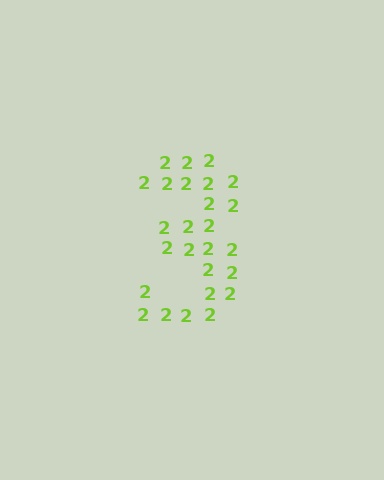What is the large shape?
The large shape is the digit 3.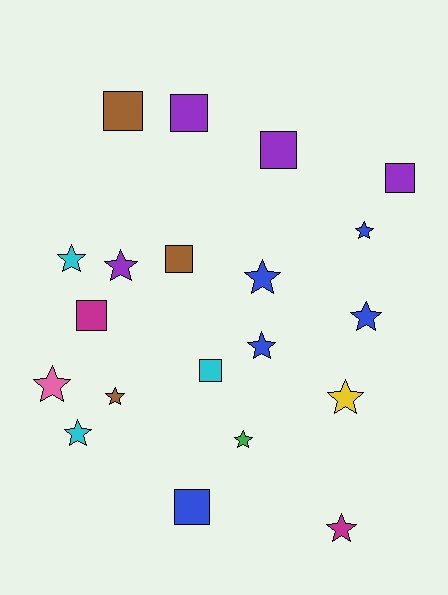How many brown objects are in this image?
There are 3 brown objects.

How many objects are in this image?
There are 20 objects.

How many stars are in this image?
There are 12 stars.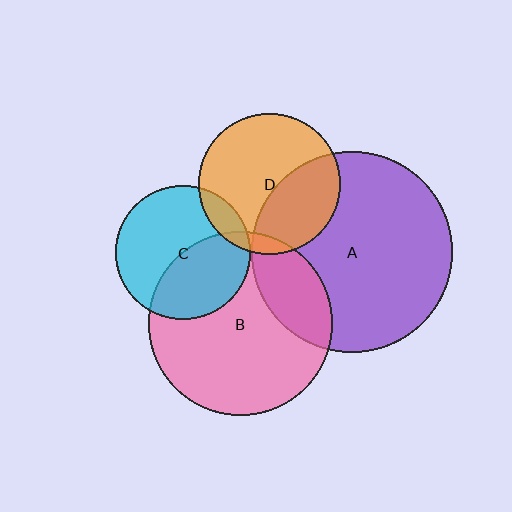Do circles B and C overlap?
Yes.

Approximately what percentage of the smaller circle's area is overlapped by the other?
Approximately 40%.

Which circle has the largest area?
Circle A (purple).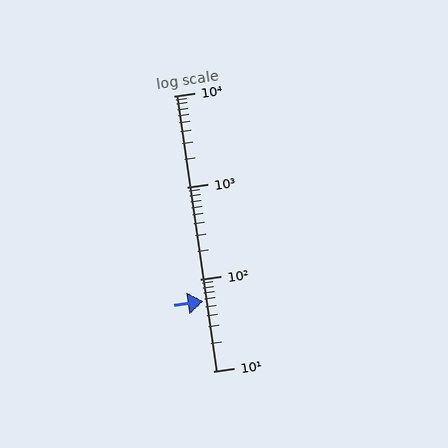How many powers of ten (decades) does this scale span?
The scale spans 3 decades, from 10 to 10000.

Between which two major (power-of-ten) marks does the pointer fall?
The pointer is between 10 and 100.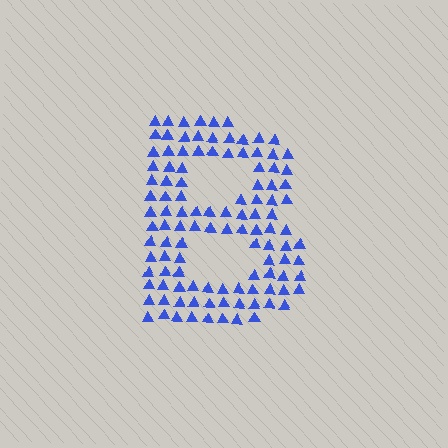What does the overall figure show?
The overall figure shows the letter B.